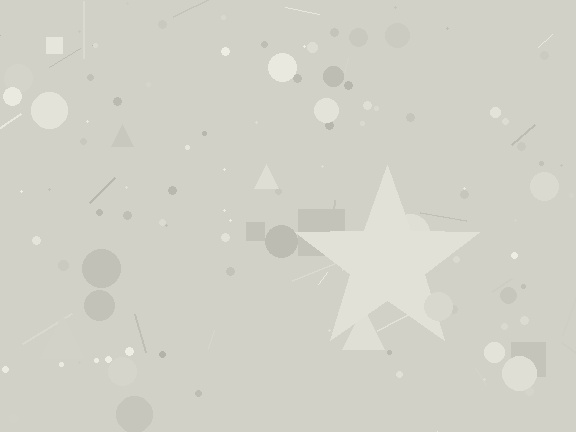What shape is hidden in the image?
A star is hidden in the image.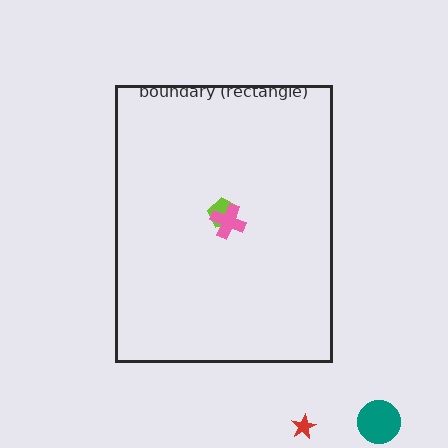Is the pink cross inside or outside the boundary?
Inside.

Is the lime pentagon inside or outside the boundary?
Inside.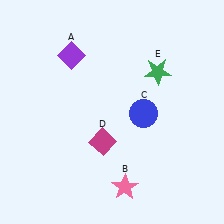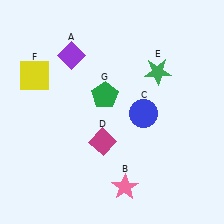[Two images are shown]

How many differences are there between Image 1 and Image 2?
There are 2 differences between the two images.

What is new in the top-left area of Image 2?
A green pentagon (G) was added in the top-left area of Image 2.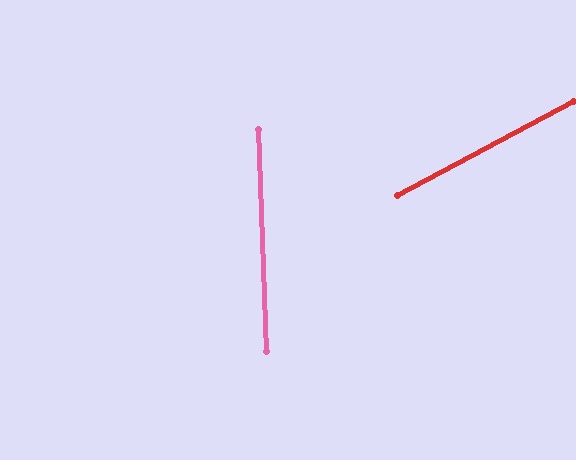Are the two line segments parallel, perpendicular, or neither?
Neither parallel nor perpendicular — they differ by about 64°.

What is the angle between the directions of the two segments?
Approximately 64 degrees.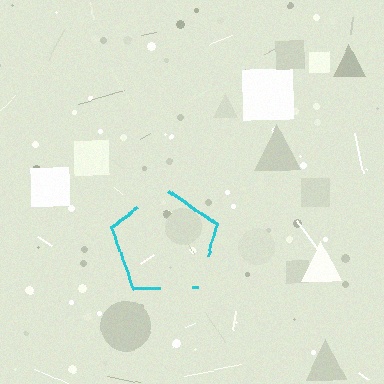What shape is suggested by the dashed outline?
The dashed outline suggests a pentagon.